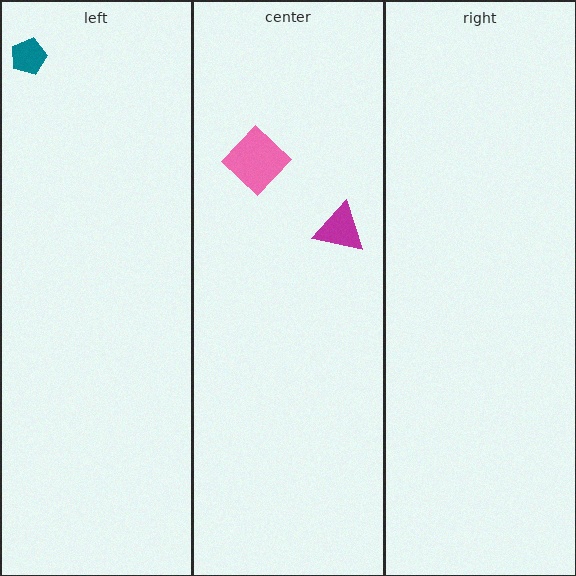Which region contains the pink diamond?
The center region.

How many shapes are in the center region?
2.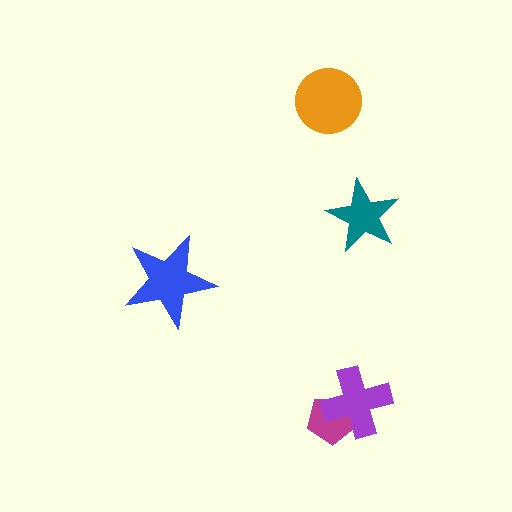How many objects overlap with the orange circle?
0 objects overlap with the orange circle.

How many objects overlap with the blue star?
0 objects overlap with the blue star.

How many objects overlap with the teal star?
0 objects overlap with the teal star.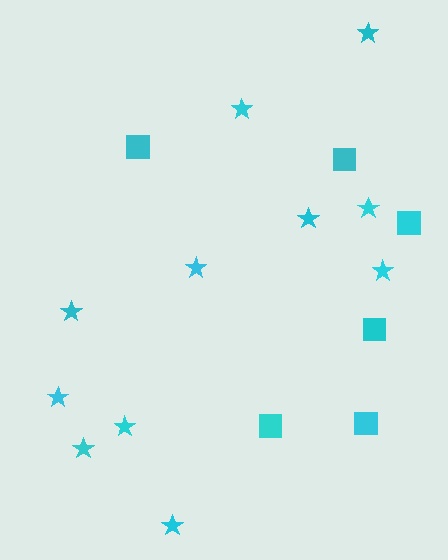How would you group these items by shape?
There are 2 groups: one group of squares (6) and one group of stars (11).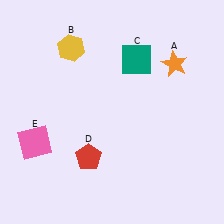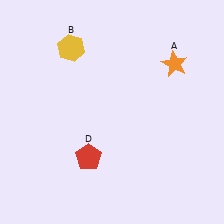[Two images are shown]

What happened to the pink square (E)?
The pink square (E) was removed in Image 2. It was in the bottom-left area of Image 1.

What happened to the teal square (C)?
The teal square (C) was removed in Image 2. It was in the top-right area of Image 1.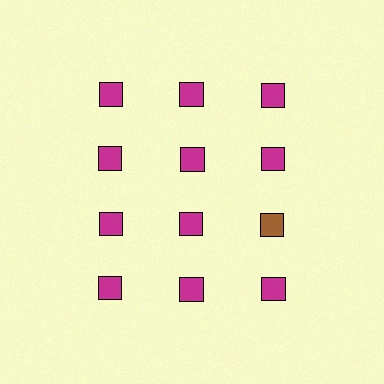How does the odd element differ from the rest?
It has a different color: brown instead of magenta.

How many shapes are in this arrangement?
There are 12 shapes arranged in a grid pattern.